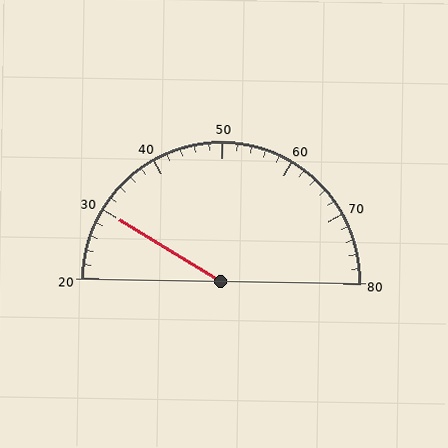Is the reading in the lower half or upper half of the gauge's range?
The reading is in the lower half of the range (20 to 80).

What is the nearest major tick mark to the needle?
The nearest major tick mark is 30.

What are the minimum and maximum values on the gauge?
The gauge ranges from 20 to 80.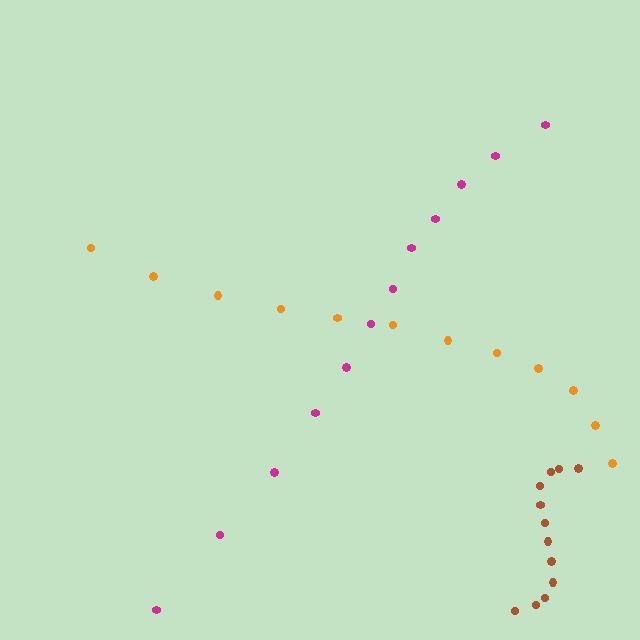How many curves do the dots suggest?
There are 3 distinct paths.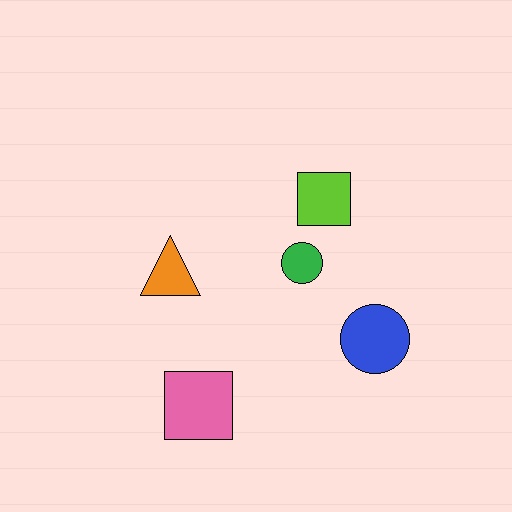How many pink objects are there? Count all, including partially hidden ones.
There is 1 pink object.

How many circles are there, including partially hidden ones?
There are 2 circles.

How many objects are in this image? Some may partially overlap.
There are 5 objects.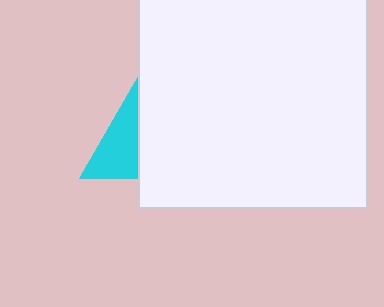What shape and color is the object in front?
The object in front is a white square.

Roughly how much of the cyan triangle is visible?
A small part of it is visible (roughly 41%).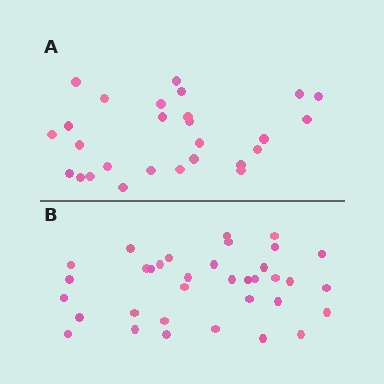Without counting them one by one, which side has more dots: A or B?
Region B (the bottom region) has more dots.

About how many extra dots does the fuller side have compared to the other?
Region B has roughly 8 or so more dots than region A.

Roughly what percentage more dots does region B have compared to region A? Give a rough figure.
About 30% more.